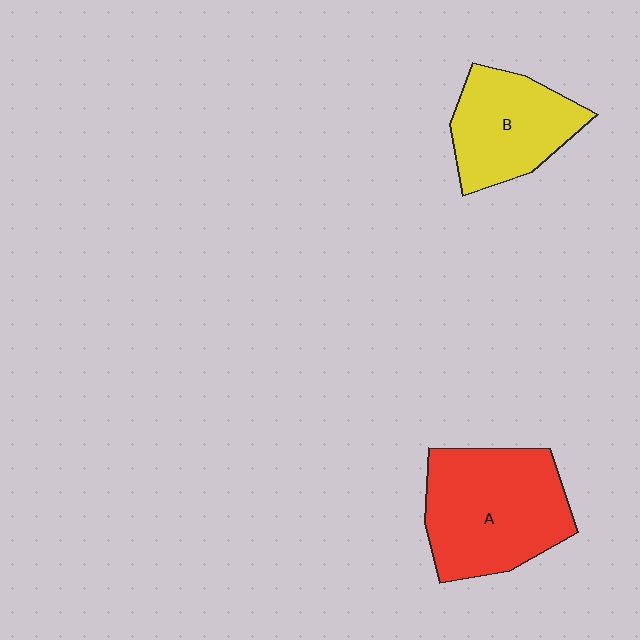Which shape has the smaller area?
Shape B (yellow).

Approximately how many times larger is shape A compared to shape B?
Approximately 1.4 times.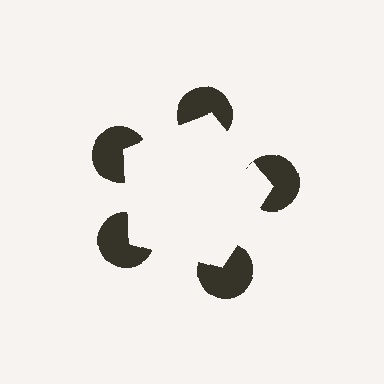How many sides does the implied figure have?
5 sides.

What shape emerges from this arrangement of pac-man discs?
An illusory pentagon — its edges are inferred from the aligned wedge cuts in the pac-man discs, not physically drawn.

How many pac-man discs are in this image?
There are 5 — one at each vertex of the illusory pentagon.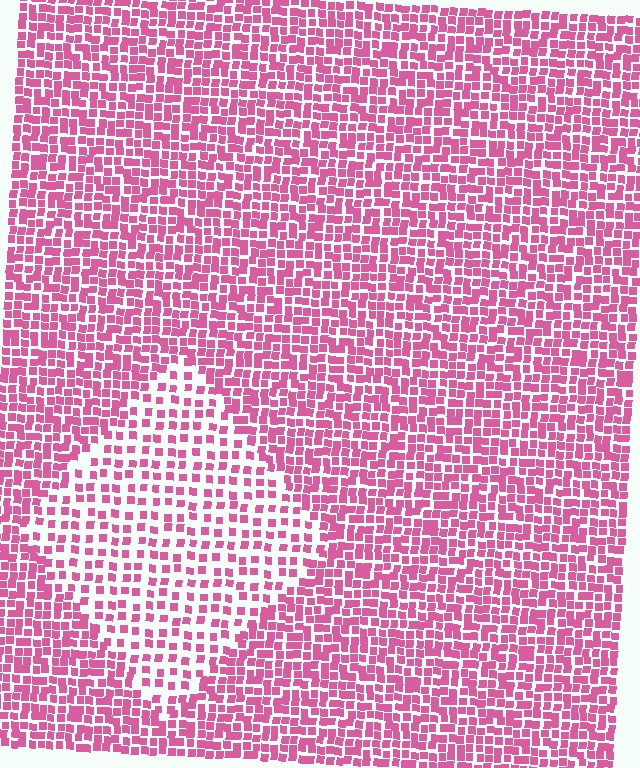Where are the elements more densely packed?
The elements are more densely packed outside the diamond boundary.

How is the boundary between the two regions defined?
The boundary is defined by a change in element density (approximately 1.9x ratio). All elements are the same color, size, and shape.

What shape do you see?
I see a diamond.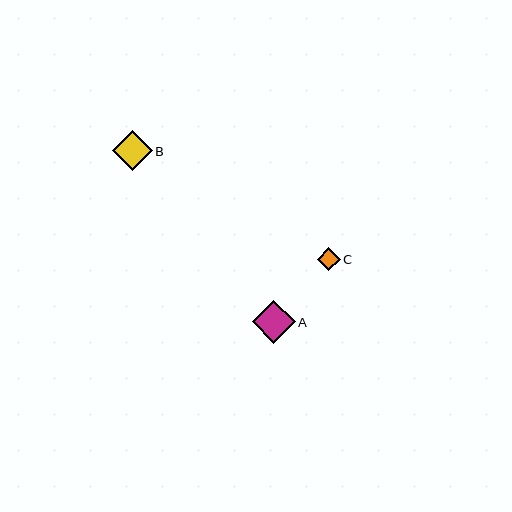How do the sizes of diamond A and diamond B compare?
Diamond A and diamond B are approximately the same size.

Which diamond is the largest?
Diamond A is the largest with a size of approximately 43 pixels.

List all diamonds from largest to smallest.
From largest to smallest: A, B, C.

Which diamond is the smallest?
Diamond C is the smallest with a size of approximately 23 pixels.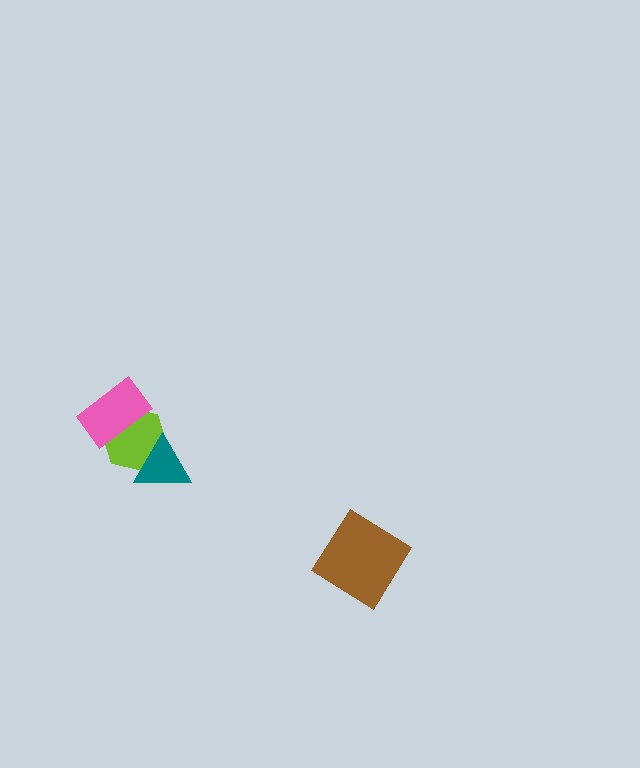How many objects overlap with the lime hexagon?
2 objects overlap with the lime hexagon.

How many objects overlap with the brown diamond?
0 objects overlap with the brown diamond.